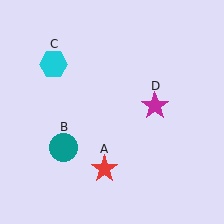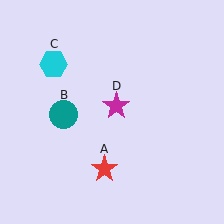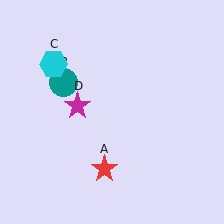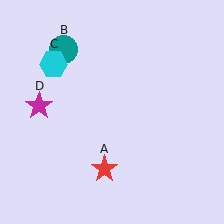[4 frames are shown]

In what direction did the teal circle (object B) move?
The teal circle (object B) moved up.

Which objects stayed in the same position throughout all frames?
Red star (object A) and cyan hexagon (object C) remained stationary.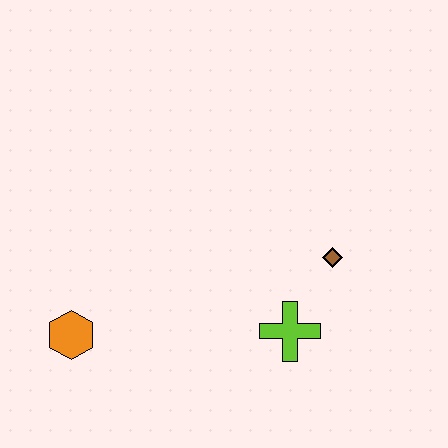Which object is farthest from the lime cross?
The orange hexagon is farthest from the lime cross.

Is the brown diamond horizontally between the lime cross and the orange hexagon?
No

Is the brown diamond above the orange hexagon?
Yes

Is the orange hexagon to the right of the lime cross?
No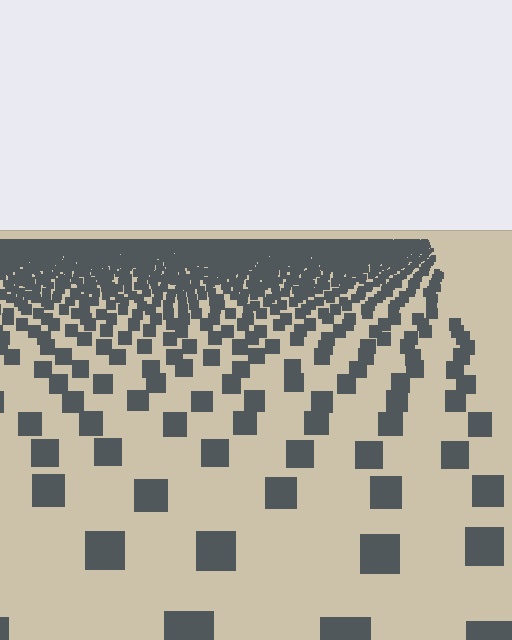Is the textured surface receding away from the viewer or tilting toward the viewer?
The surface is receding away from the viewer. Texture elements get smaller and denser toward the top.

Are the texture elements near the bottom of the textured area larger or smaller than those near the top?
Larger. Near the bottom, elements are closer to the viewer and appear at a bigger on-screen size.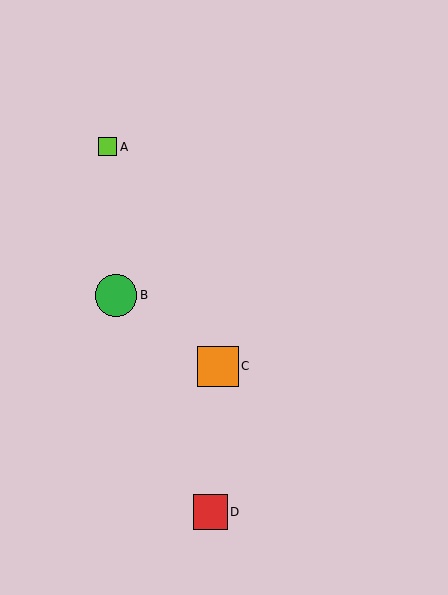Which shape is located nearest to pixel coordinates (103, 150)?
The lime square (labeled A) at (108, 147) is nearest to that location.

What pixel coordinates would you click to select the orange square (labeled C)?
Click at (218, 366) to select the orange square C.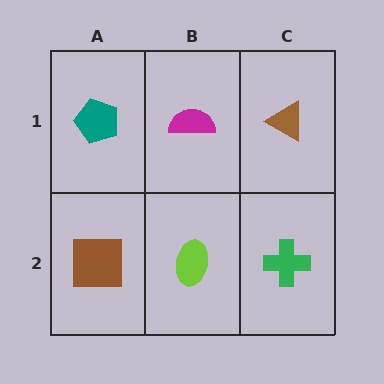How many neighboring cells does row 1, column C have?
2.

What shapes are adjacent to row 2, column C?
A brown triangle (row 1, column C), a lime ellipse (row 2, column B).